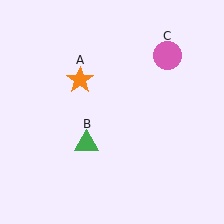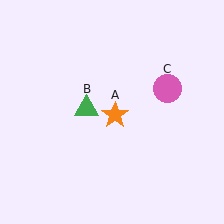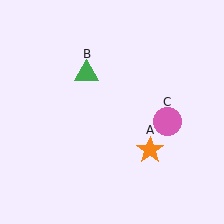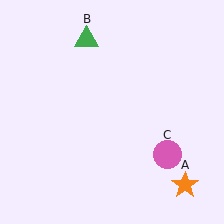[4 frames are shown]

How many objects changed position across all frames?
3 objects changed position: orange star (object A), green triangle (object B), pink circle (object C).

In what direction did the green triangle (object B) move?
The green triangle (object B) moved up.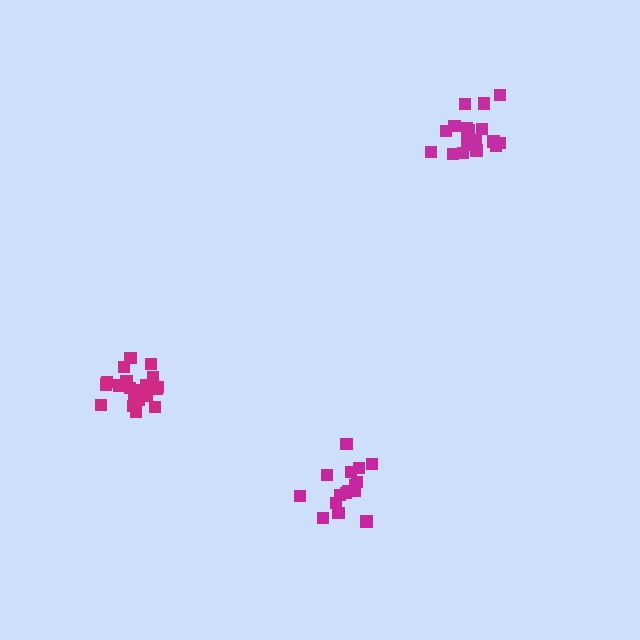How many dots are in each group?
Group 1: 20 dots, Group 2: 16 dots, Group 3: 20 dots (56 total).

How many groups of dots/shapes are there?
There are 3 groups.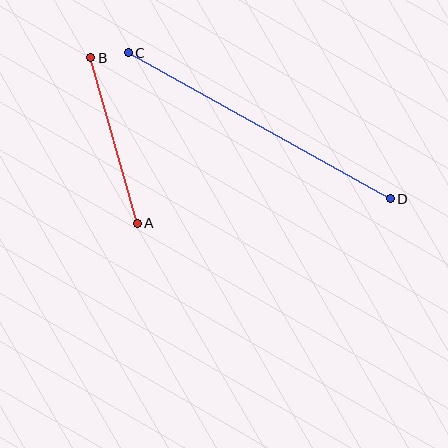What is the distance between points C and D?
The distance is approximately 300 pixels.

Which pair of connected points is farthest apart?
Points C and D are farthest apart.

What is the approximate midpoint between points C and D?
The midpoint is at approximately (259, 126) pixels.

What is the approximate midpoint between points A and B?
The midpoint is at approximately (114, 140) pixels.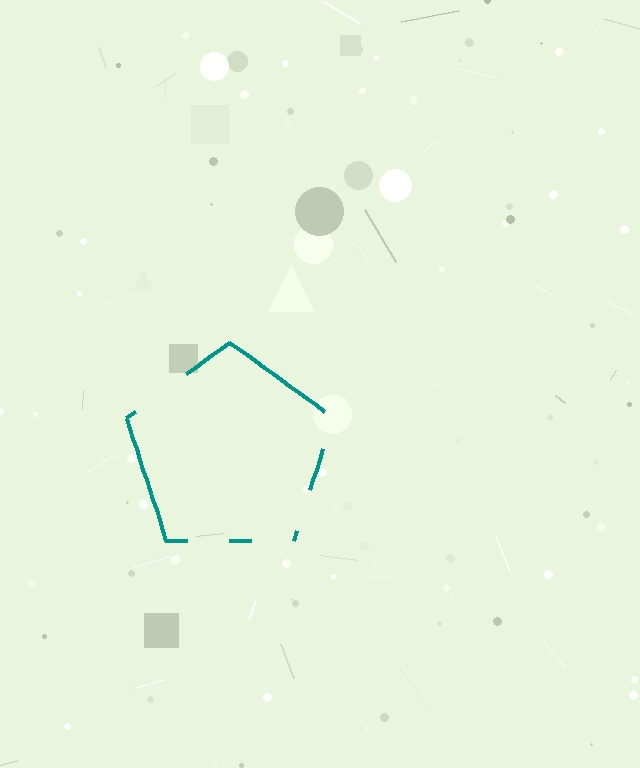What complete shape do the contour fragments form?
The contour fragments form a pentagon.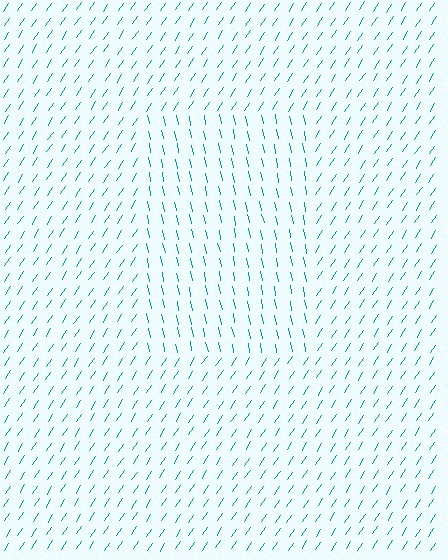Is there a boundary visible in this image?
Yes, there is a texture boundary formed by a change in line orientation.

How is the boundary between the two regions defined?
The boundary is defined purely by a change in line orientation (approximately 45 degrees difference). All lines are the same color and thickness.